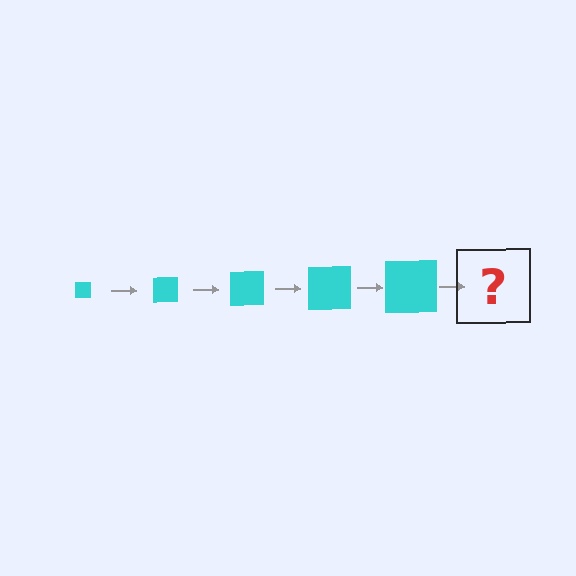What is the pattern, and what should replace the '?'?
The pattern is that the square gets progressively larger each step. The '?' should be a cyan square, larger than the previous one.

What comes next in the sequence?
The next element should be a cyan square, larger than the previous one.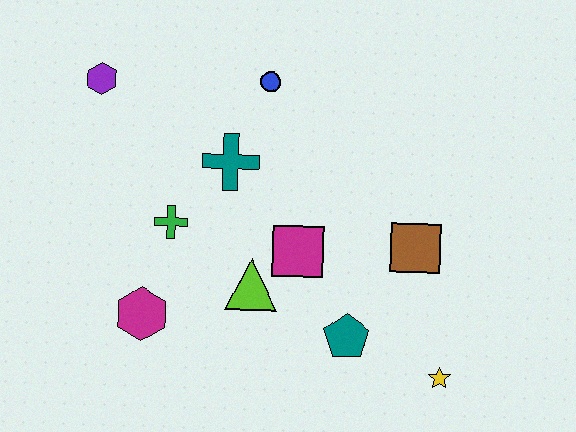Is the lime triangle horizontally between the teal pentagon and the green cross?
Yes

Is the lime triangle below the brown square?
Yes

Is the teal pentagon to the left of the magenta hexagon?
No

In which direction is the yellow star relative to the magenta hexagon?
The yellow star is to the right of the magenta hexagon.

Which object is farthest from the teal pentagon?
The purple hexagon is farthest from the teal pentagon.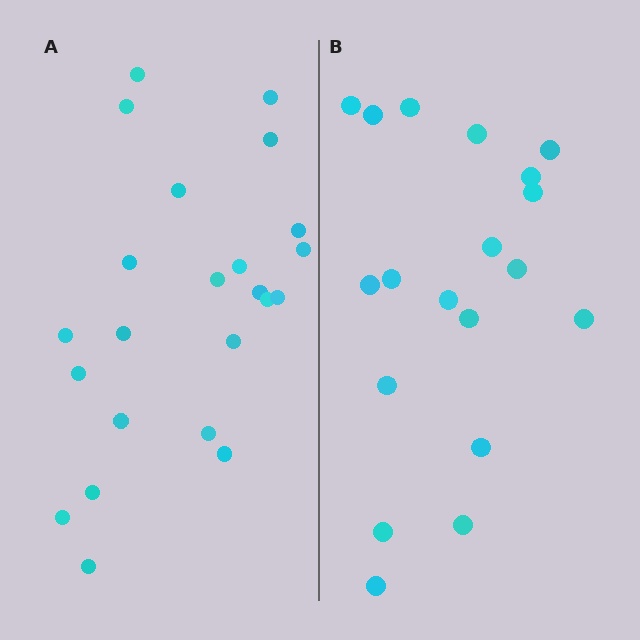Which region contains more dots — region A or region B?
Region A (the left region) has more dots.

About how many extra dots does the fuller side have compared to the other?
Region A has about 4 more dots than region B.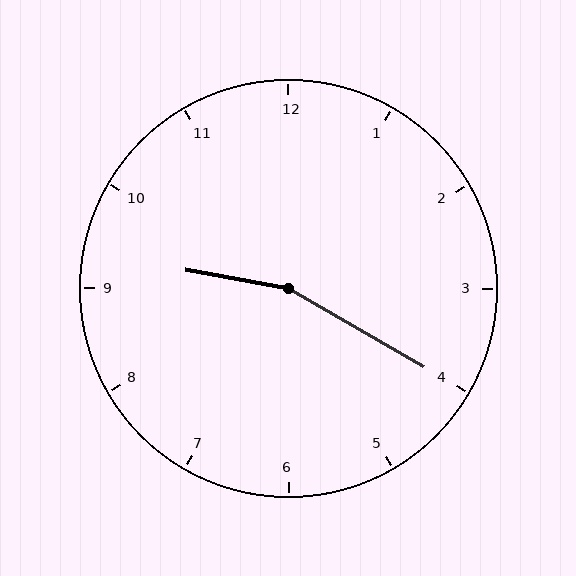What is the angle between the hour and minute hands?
Approximately 160 degrees.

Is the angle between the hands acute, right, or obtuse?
It is obtuse.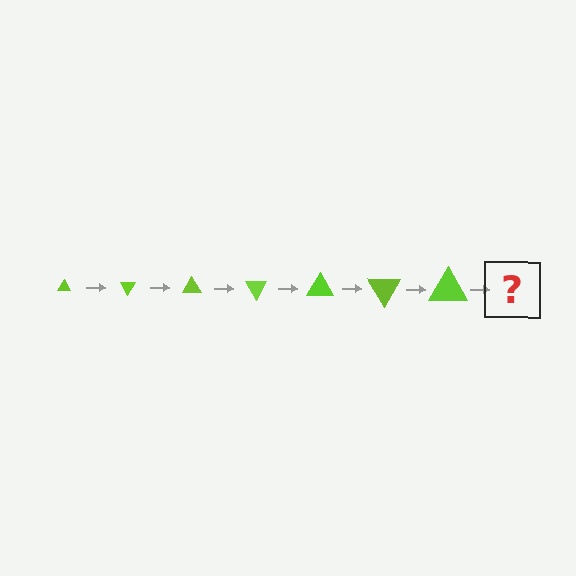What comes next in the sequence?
The next element should be a triangle, larger than the previous one and rotated 420 degrees from the start.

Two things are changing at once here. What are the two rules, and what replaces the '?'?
The two rules are that the triangle grows larger each step and it rotates 60 degrees each step. The '?' should be a triangle, larger than the previous one and rotated 420 degrees from the start.